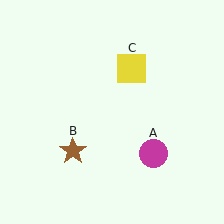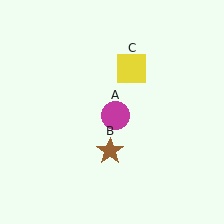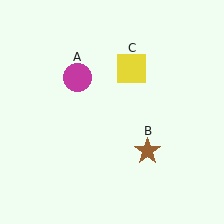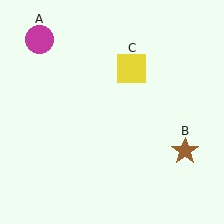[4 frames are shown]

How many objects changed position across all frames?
2 objects changed position: magenta circle (object A), brown star (object B).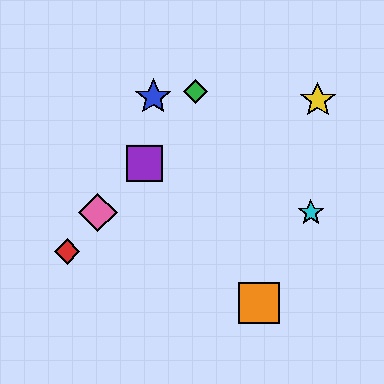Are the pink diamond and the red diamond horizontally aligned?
No, the pink diamond is at y≈213 and the red diamond is at y≈252.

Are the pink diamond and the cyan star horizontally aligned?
Yes, both are at y≈213.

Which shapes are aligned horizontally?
The cyan star, the pink diamond are aligned horizontally.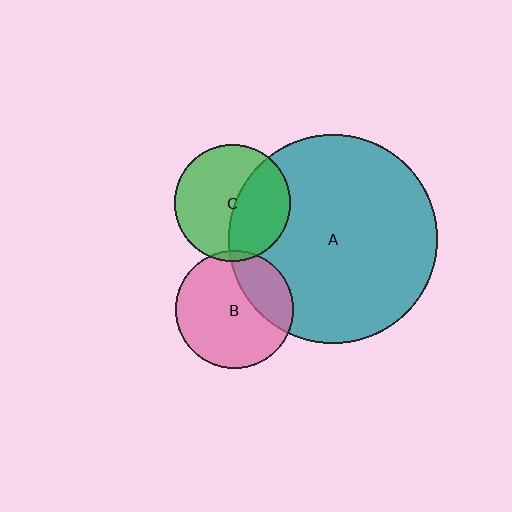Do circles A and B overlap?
Yes.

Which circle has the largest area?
Circle A (teal).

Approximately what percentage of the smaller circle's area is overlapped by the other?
Approximately 30%.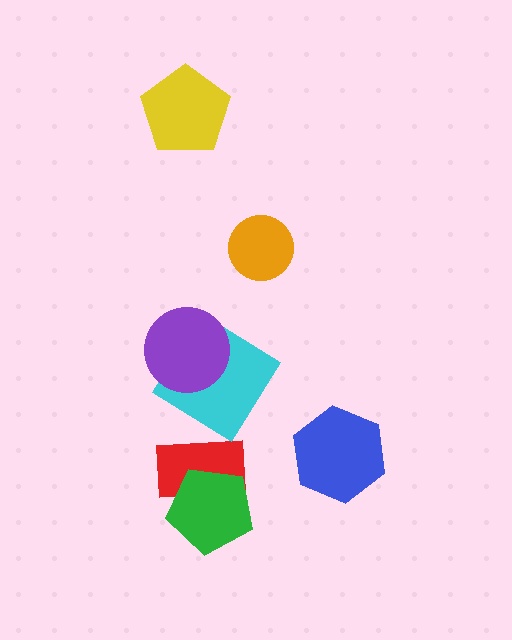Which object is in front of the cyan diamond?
The purple circle is in front of the cyan diamond.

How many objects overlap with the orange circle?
0 objects overlap with the orange circle.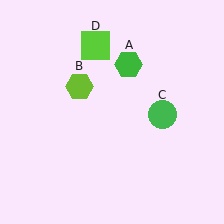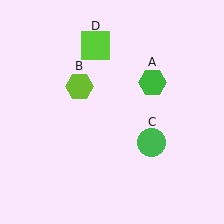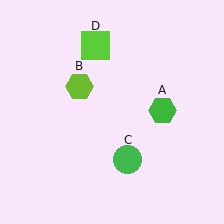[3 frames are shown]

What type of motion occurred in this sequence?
The green hexagon (object A), green circle (object C) rotated clockwise around the center of the scene.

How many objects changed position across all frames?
2 objects changed position: green hexagon (object A), green circle (object C).